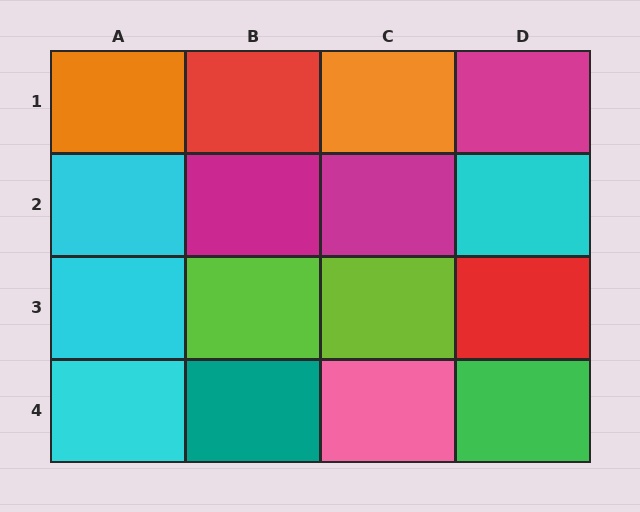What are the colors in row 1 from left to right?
Orange, red, orange, magenta.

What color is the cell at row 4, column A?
Cyan.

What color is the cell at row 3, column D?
Red.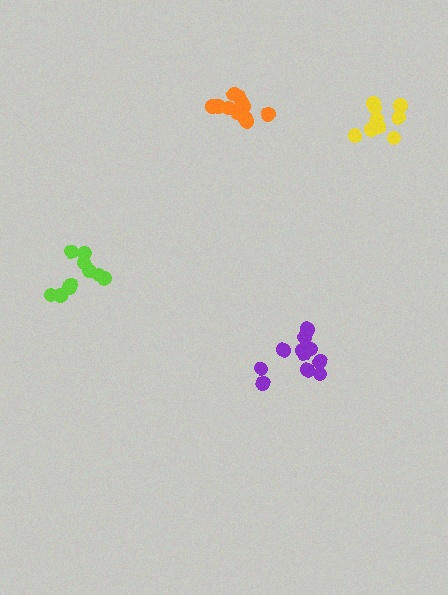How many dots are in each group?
Group 1: 11 dots, Group 2: 9 dots, Group 3: 12 dots, Group 4: 10 dots (42 total).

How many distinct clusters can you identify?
There are 4 distinct clusters.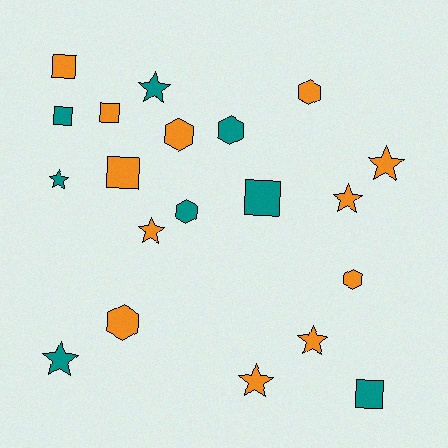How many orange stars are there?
There are 5 orange stars.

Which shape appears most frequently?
Star, with 8 objects.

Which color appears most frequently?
Orange, with 12 objects.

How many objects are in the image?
There are 20 objects.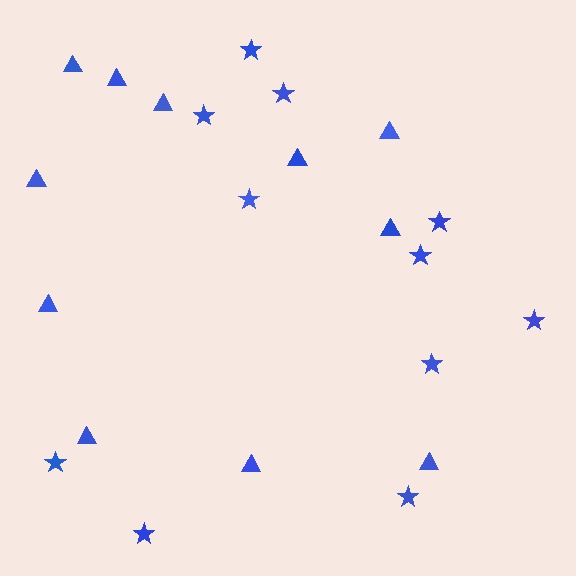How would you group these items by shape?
There are 2 groups: one group of triangles (11) and one group of stars (11).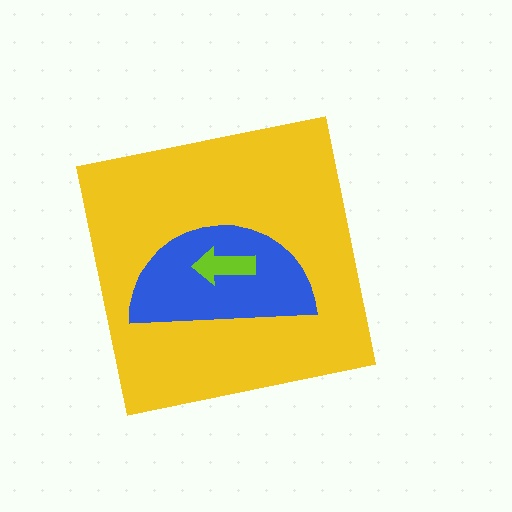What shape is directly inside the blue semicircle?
The lime arrow.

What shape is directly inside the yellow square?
The blue semicircle.